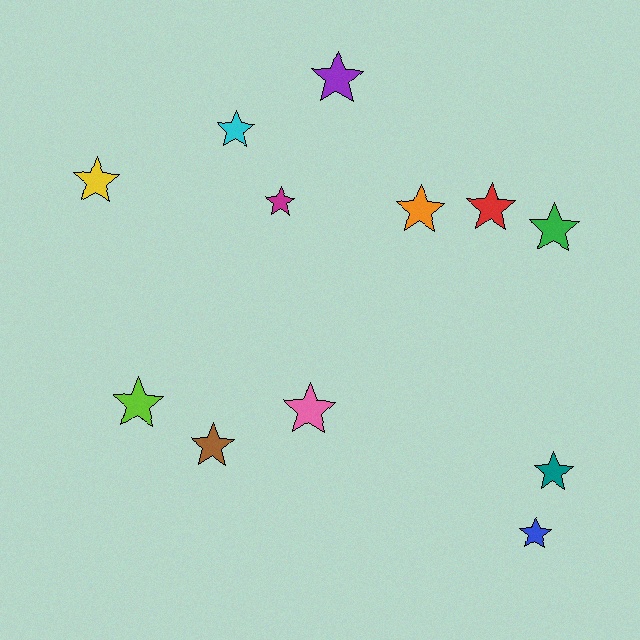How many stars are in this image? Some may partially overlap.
There are 12 stars.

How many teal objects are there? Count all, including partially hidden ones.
There is 1 teal object.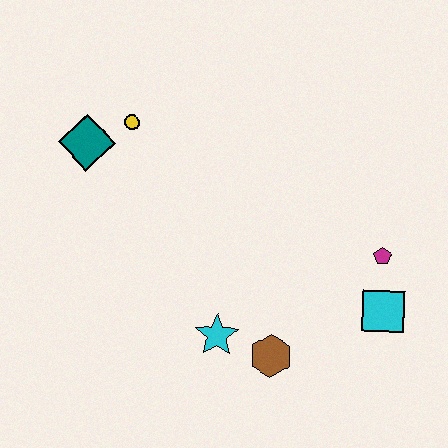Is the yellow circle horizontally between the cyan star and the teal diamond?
Yes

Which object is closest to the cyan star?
The brown hexagon is closest to the cyan star.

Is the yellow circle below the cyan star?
No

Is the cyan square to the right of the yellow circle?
Yes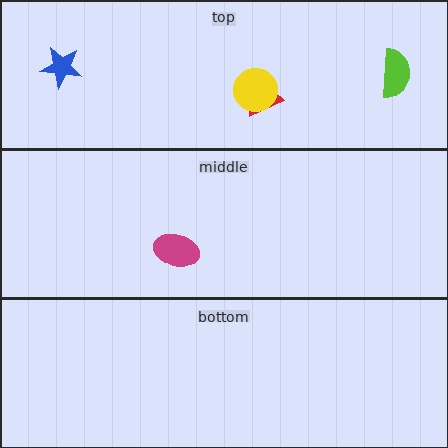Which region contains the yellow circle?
The top region.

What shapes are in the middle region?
The magenta ellipse.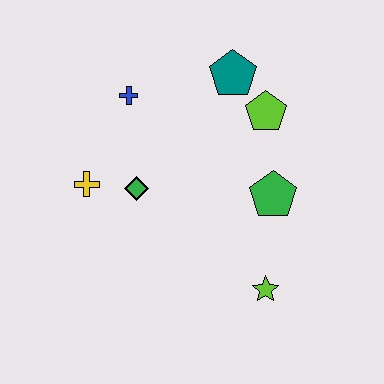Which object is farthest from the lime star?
The blue cross is farthest from the lime star.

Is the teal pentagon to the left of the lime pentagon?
Yes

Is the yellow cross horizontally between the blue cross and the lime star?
No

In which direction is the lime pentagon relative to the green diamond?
The lime pentagon is to the right of the green diamond.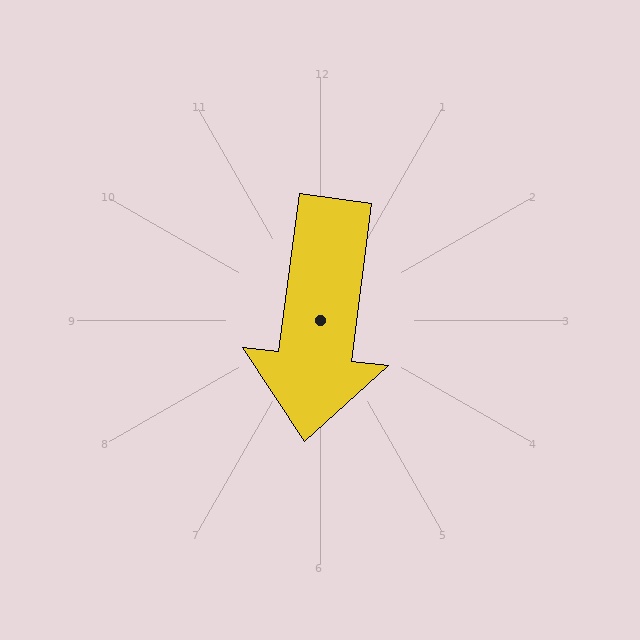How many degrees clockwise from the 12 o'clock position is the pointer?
Approximately 187 degrees.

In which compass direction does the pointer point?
South.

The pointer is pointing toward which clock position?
Roughly 6 o'clock.